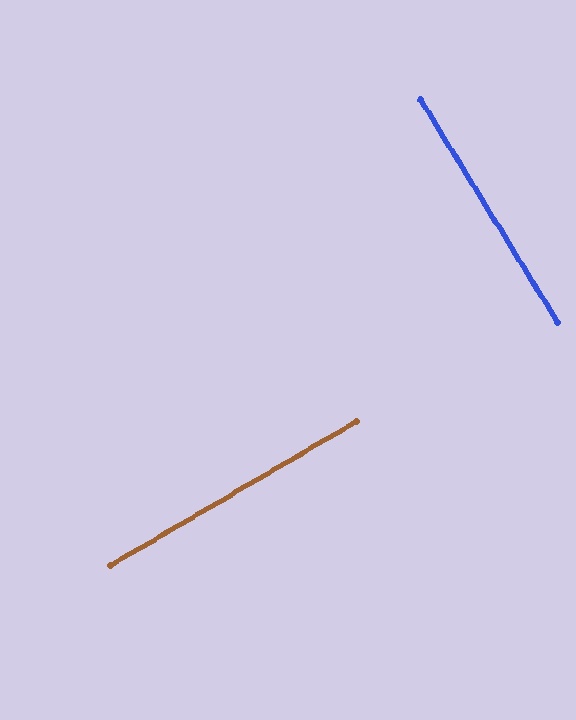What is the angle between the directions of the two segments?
Approximately 89 degrees.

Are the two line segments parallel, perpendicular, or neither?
Perpendicular — they meet at approximately 89°.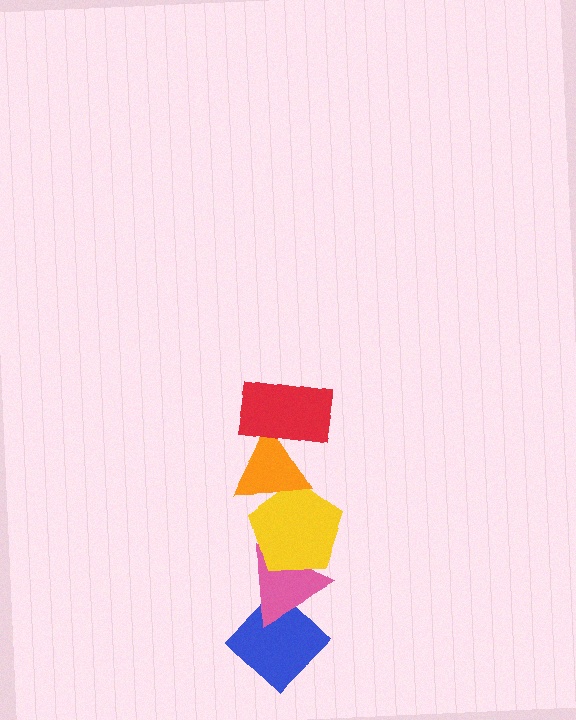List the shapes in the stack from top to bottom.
From top to bottom: the red rectangle, the orange triangle, the yellow pentagon, the pink triangle, the blue diamond.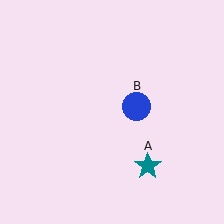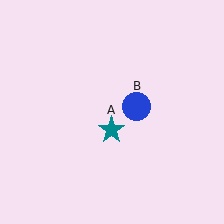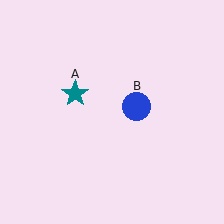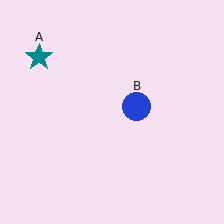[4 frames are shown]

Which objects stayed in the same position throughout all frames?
Blue circle (object B) remained stationary.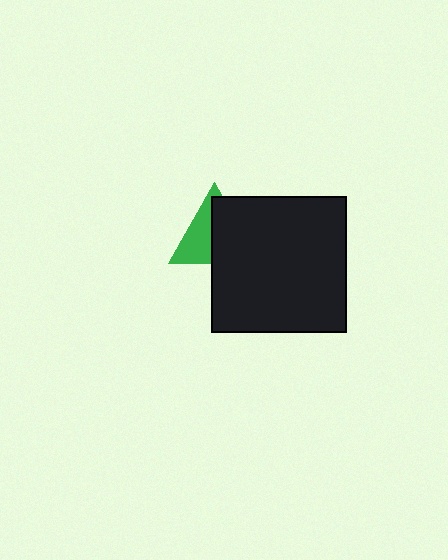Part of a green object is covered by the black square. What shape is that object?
It is a triangle.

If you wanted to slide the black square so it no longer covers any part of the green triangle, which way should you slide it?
Slide it right — that is the most direct way to separate the two shapes.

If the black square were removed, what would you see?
You would see the complete green triangle.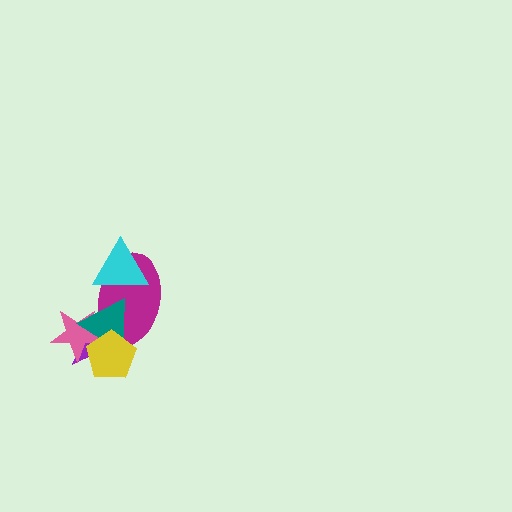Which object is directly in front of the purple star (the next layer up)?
The pink star is directly in front of the purple star.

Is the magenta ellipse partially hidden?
Yes, it is partially covered by another shape.